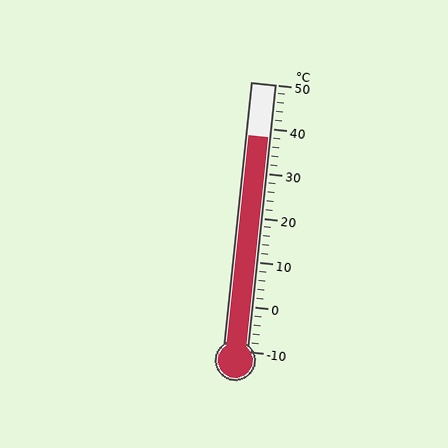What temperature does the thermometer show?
The thermometer shows approximately 38°C.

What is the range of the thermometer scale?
The thermometer scale ranges from -10°C to 50°C.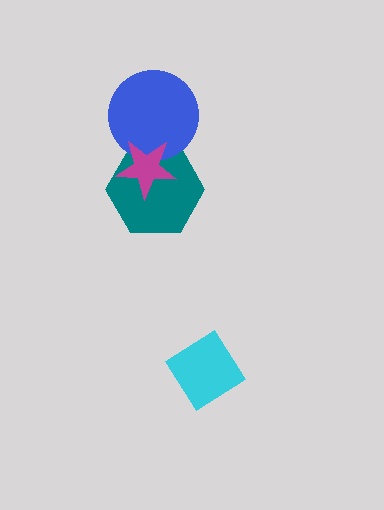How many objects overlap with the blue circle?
2 objects overlap with the blue circle.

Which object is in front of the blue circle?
The magenta star is in front of the blue circle.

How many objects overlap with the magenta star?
2 objects overlap with the magenta star.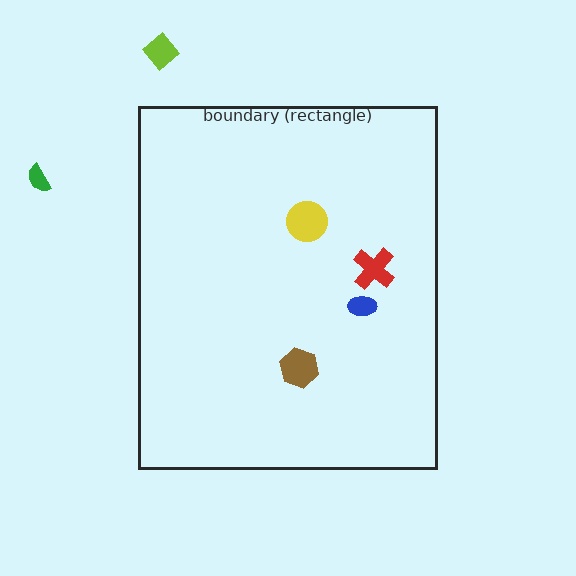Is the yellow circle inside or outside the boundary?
Inside.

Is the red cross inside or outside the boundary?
Inside.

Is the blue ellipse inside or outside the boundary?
Inside.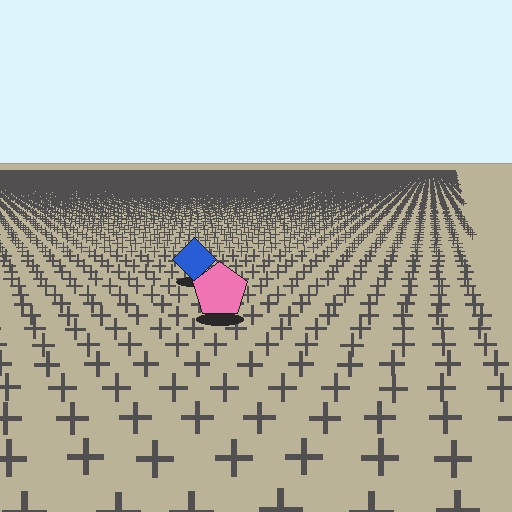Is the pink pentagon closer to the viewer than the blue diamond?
Yes. The pink pentagon is closer — you can tell from the texture gradient: the ground texture is coarser near it.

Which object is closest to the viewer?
The pink pentagon is closest. The texture marks near it are larger and more spread out.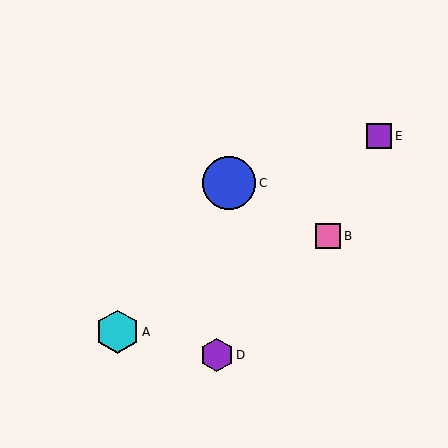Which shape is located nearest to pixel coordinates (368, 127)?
The purple square (labeled E) at (379, 136) is nearest to that location.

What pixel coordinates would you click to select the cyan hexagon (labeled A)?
Click at (117, 332) to select the cyan hexagon A.